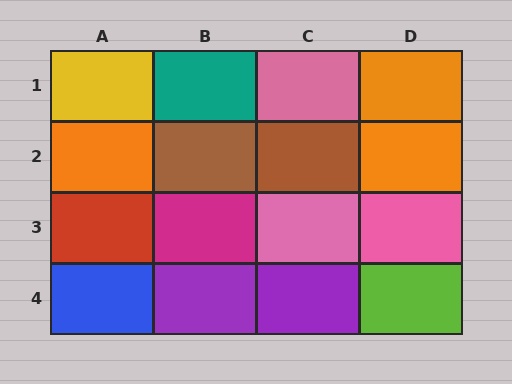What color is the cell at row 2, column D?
Orange.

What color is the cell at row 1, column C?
Pink.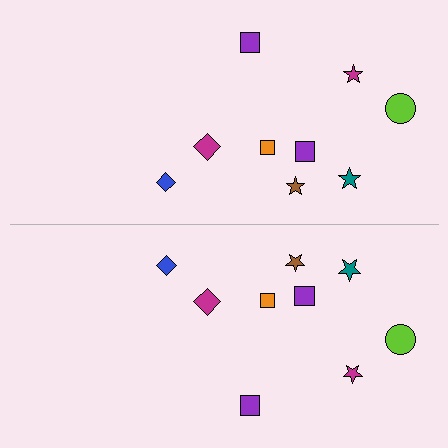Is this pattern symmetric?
Yes, this pattern has bilateral (reflection) symmetry.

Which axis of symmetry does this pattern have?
The pattern has a horizontal axis of symmetry running through the center of the image.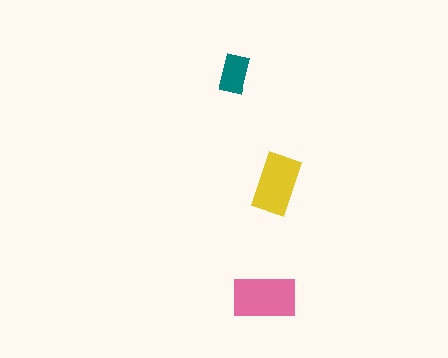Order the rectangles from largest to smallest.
the pink one, the yellow one, the teal one.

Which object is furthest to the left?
The teal rectangle is leftmost.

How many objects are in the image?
There are 3 objects in the image.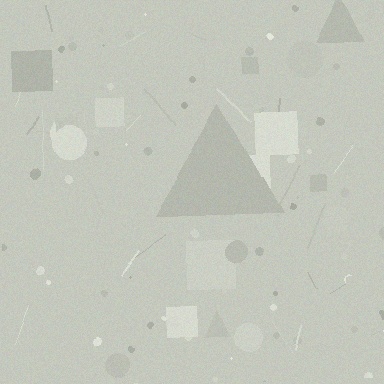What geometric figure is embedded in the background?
A triangle is embedded in the background.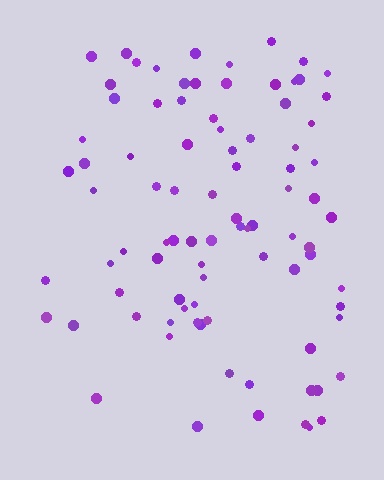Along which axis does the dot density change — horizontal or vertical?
Horizontal.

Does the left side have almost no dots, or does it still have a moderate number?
Still a moderate number, just noticeably fewer than the right.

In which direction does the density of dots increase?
From left to right, with the right side densest.